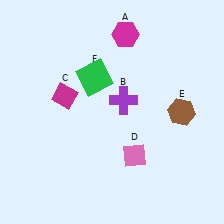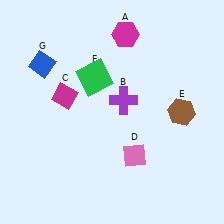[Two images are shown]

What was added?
A blue diamond (G) was added in Image 2.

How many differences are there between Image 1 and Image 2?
There is 1 difference between the two images.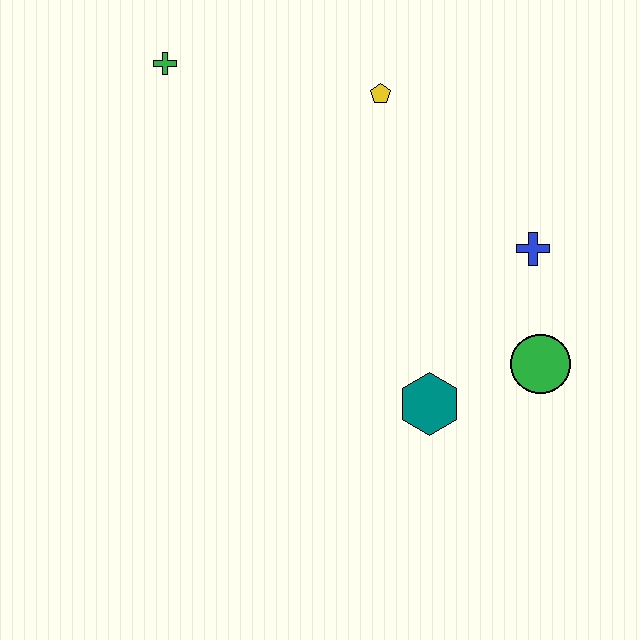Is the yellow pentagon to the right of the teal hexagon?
No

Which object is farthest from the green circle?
The green cross is farthest from the green circle.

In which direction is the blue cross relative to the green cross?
The blue cross is to the right of the green cross.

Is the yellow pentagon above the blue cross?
Yes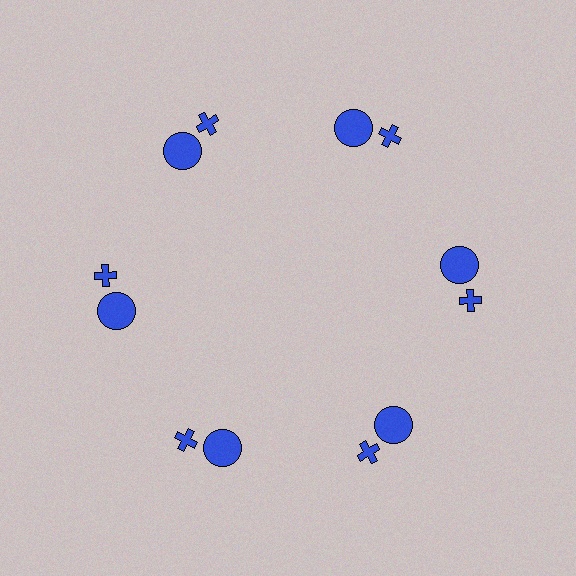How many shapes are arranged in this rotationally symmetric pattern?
There are 12 shapes, arranged in 6 groups of 2.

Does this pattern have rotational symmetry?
Yes, this pattern has 6-fold rotational symmetry. It looks the same after rotating 60 degrees around the center.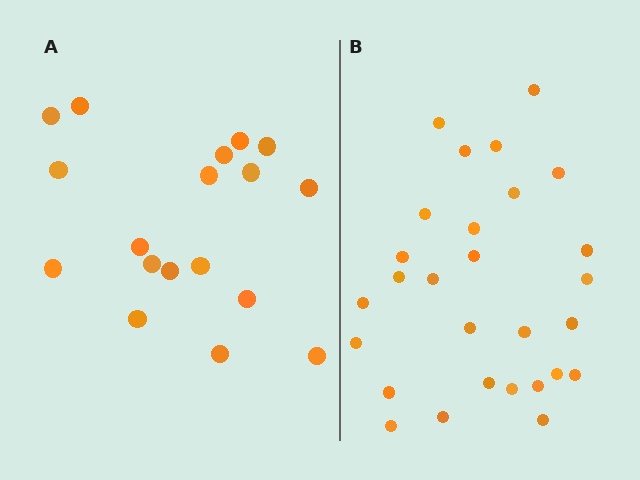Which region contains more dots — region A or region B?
Region B (the right region) has more dots.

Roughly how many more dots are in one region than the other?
Region B has roughly 10 or so more dots than region A.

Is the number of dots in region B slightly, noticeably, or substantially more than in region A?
Region B has substantially more. The ratio is roughly 1.6 to 1.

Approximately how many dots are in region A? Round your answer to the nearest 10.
About 20 dots. (The exact count is 18, which rounds to 20.)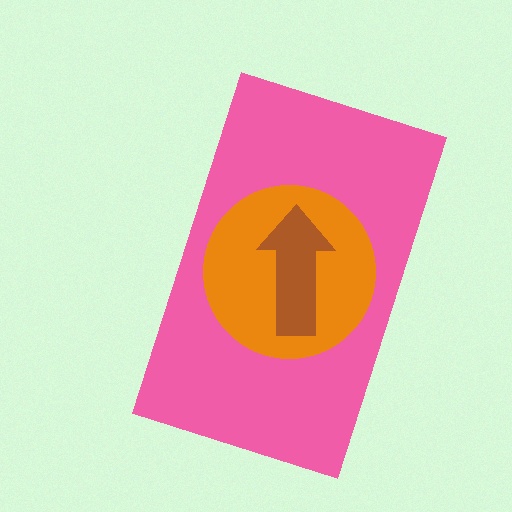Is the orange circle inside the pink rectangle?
Yes.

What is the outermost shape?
The pink rectangle.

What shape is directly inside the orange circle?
The brown arrow.